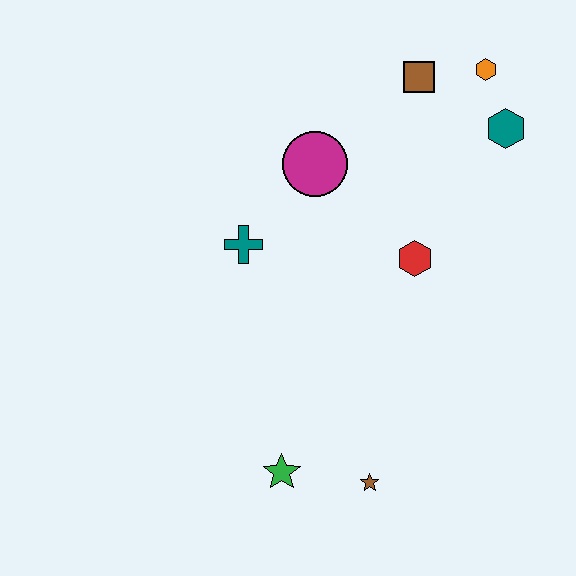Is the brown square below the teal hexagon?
No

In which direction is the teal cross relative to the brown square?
The teal cross is to the left of the brown square.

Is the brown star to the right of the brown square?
No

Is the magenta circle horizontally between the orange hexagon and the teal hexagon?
No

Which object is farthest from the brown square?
The green star is farthest from the brown square.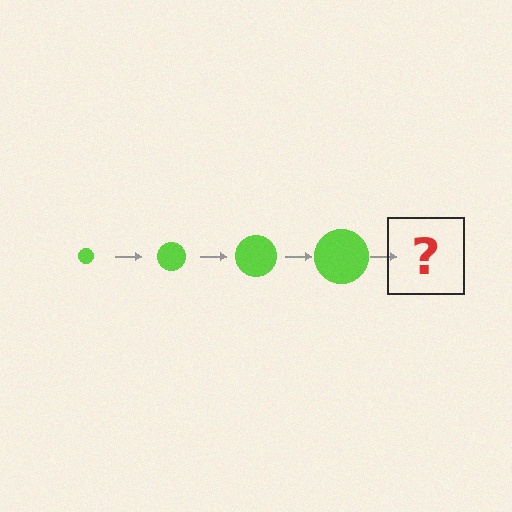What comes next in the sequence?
The next element should be a lime circle, larger than the previous one.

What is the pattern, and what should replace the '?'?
The pattern is that the circle gets progressively larger each step. The '?' should be a lime circle, larger than the previous one.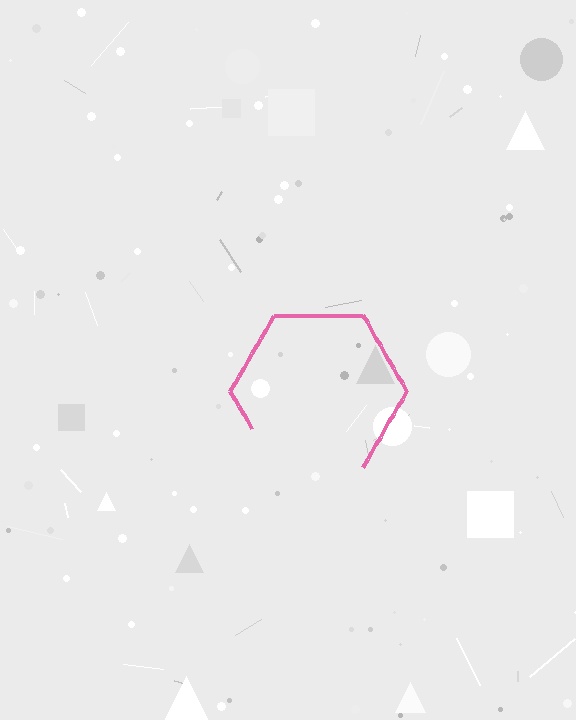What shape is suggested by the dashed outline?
The dashed outline suggests a hexagon.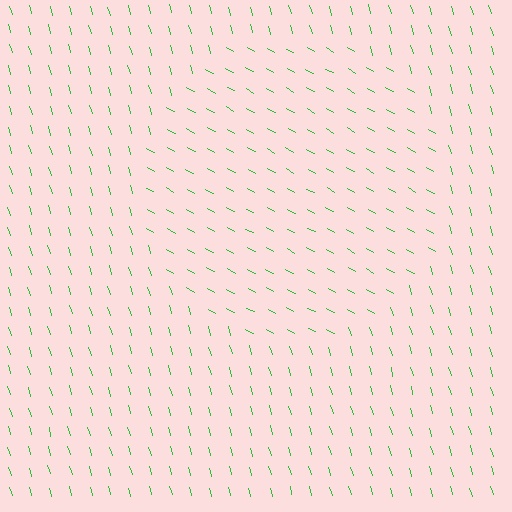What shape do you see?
I see a circle.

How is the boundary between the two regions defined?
The boundary is defined purely by a change in line orientation (approximately 45 degrees difference). All lines are the same color and thickness.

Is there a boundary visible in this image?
Yes, there is a texture boundary formed by a change in line orientation.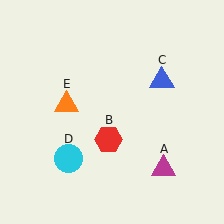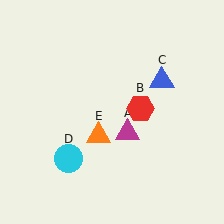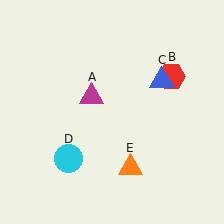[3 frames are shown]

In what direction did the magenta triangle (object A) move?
The magenta triangle (object A) moved up and to the left.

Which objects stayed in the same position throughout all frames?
Blue triangle (object C) and cyan circle (object D) remained stationary.